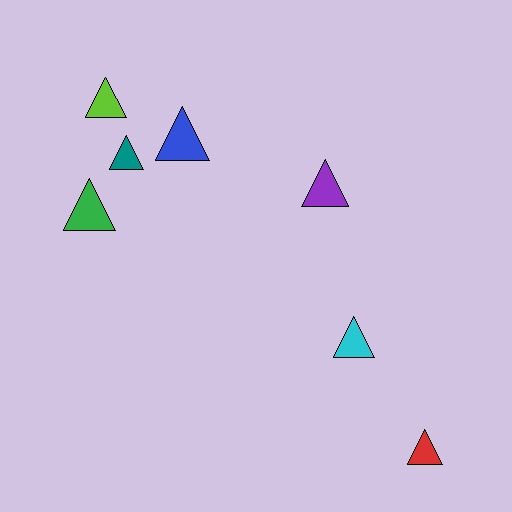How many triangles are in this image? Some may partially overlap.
There are 7 triangles.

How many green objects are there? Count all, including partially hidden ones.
There is 1 green object.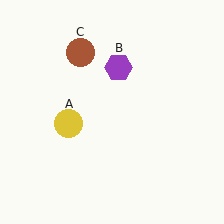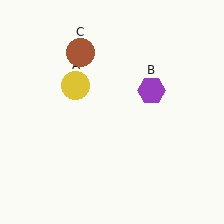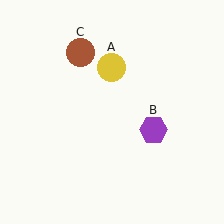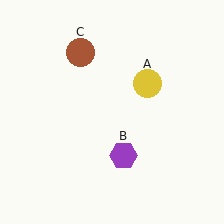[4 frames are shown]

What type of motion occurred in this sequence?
The yellow circle (object A), purple hexagon (object B) rotated clockwise around the center of the scene.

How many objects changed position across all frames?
2 objects changed position: yellow circle (object A), purple hexagon (object B).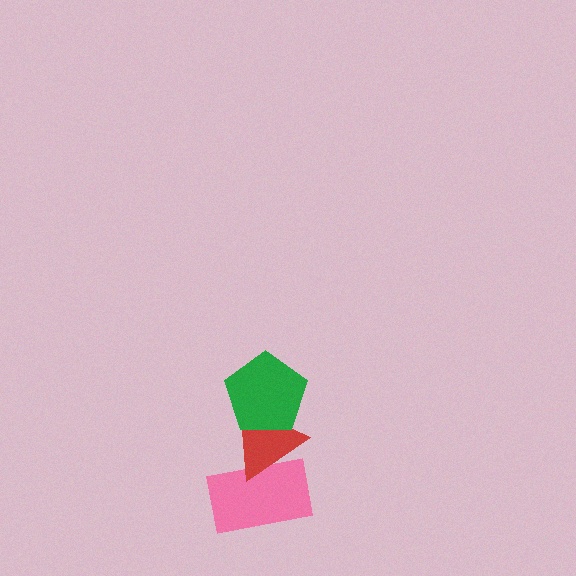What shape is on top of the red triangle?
The green pentagon is on top of the red triangle.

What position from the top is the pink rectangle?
The pink rectangle is 3rd from the top.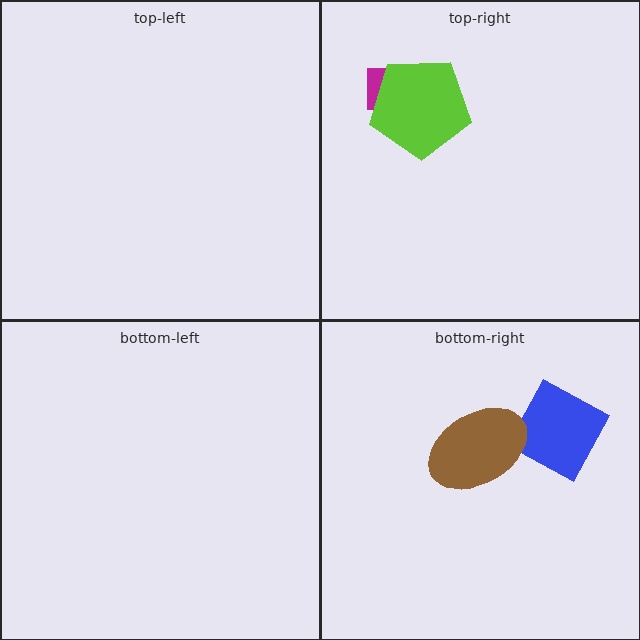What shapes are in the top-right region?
The magenta rectangle, the lime pentagon.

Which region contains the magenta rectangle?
The top-right region.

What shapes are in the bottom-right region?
The blue square, the brown ellipse.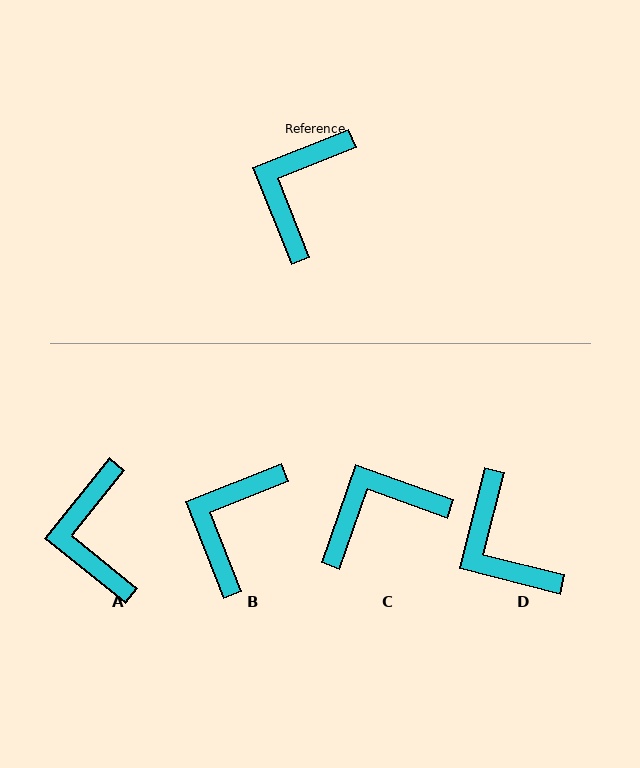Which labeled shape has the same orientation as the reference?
B.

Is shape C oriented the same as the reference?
No, it is off by about 41 degrees.